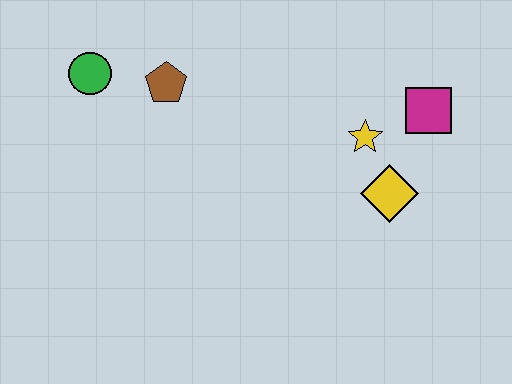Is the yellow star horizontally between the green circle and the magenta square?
Yes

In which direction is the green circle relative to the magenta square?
The green circle is to the left of the magenta square.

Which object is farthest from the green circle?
The magenta square is farthest from the green circle.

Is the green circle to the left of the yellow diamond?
Yes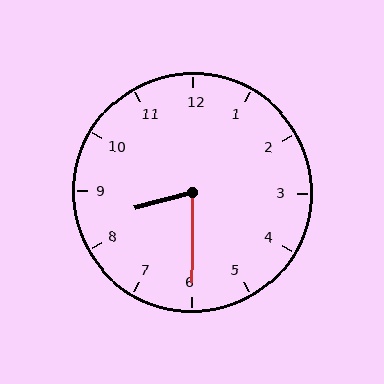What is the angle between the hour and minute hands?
Approximately 75 degrees.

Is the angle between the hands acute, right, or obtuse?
It is acute.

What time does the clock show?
8:30.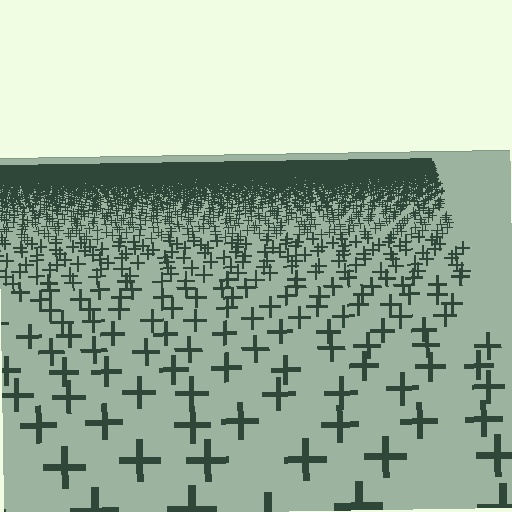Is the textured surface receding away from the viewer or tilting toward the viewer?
The surface is receding away from the viewer. Texture elements get smaller and denser toward the top.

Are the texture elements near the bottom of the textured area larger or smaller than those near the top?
Larger. Near the bottom, elements are closer to the viewer and appear at a bigger on-screen size.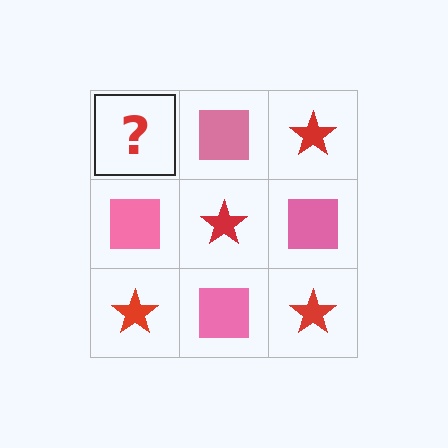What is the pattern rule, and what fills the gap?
The rule is that it alternates red star and pink square in a checkerboard pattern. The gap should be filled with a red star.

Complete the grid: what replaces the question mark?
The question mark should be replaced with a red star.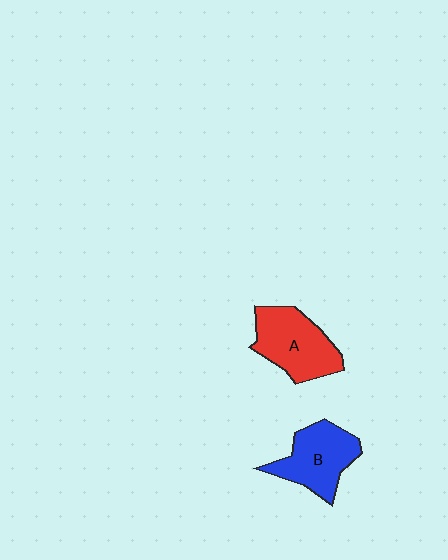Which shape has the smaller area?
Shape B (blue).